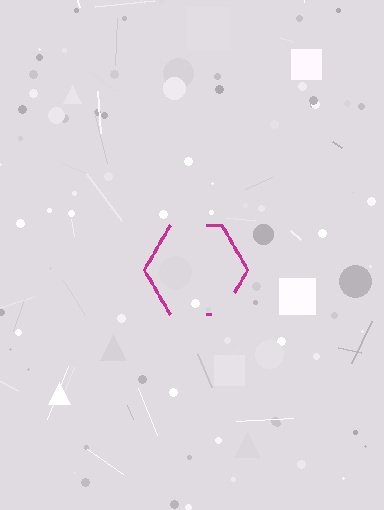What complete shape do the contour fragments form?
The contour fragments form a hexagon.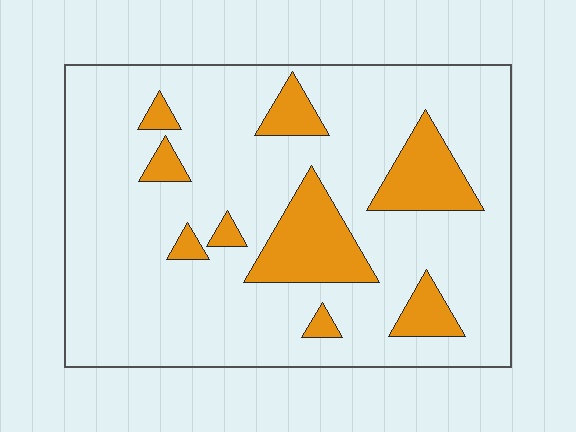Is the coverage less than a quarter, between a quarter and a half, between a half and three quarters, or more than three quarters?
Less than a quarter.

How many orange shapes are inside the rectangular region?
9.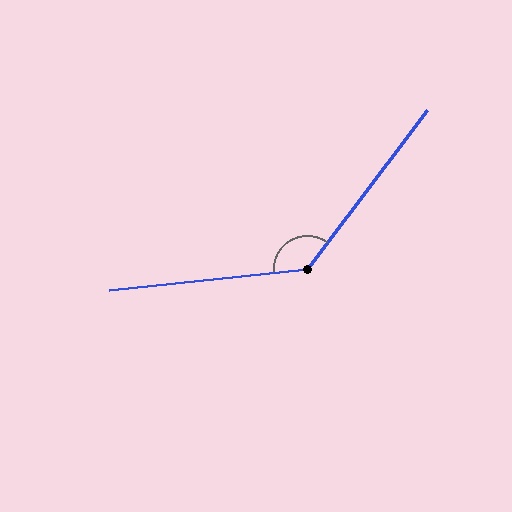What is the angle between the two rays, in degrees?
Approximately 133 degrees.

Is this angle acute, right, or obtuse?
It is obtuse.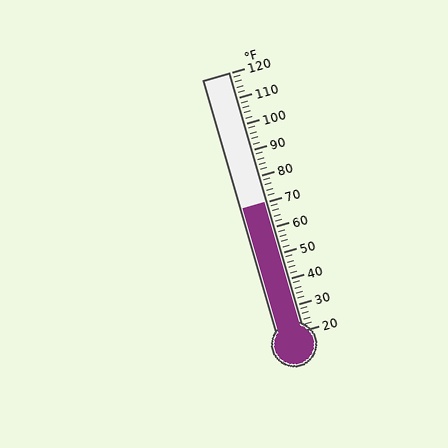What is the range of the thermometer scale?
The thermometer scale ranges from 20°F to 120°F.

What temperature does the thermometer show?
The thermometer shows approximately 70°F.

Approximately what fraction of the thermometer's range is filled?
The thermometer is filled to approximately 50% of its range.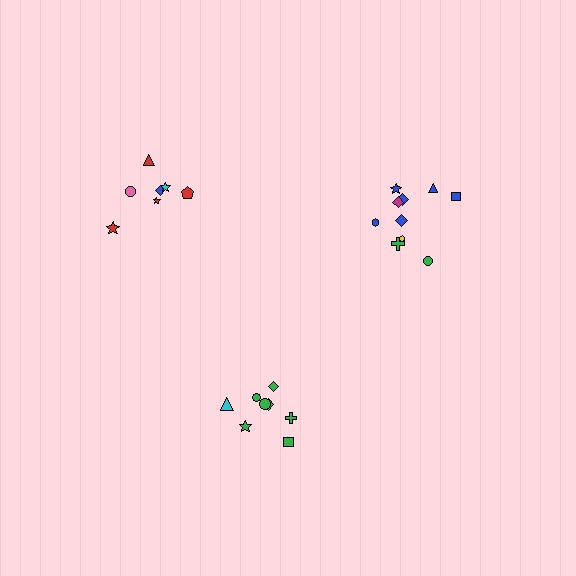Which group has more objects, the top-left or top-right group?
The top-right group.